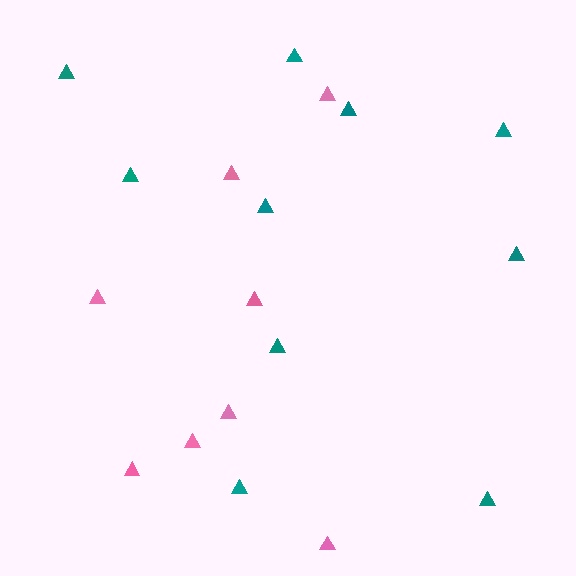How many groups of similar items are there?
There are 2 groups: one group of pink triangles (8) and one group of teal triangles (10).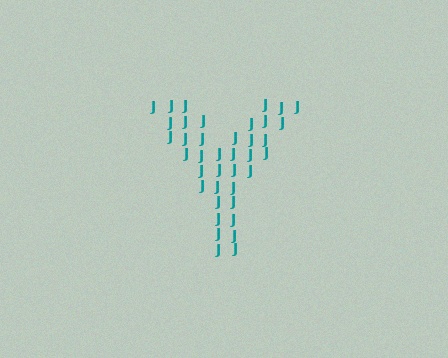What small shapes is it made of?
It is made of small letter J's.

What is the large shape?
The large shape is the letter Y.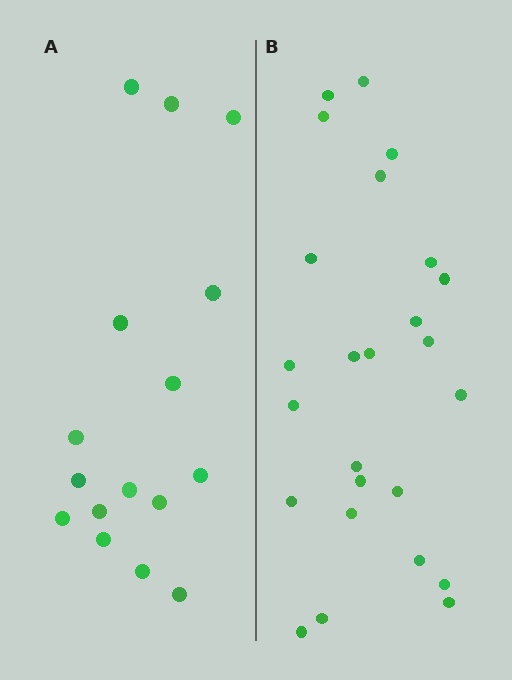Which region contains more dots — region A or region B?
Region B (the right region) has more dots.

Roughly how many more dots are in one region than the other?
Region B has roughly 8 or so more dots than region A.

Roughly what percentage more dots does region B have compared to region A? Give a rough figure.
About 55% more.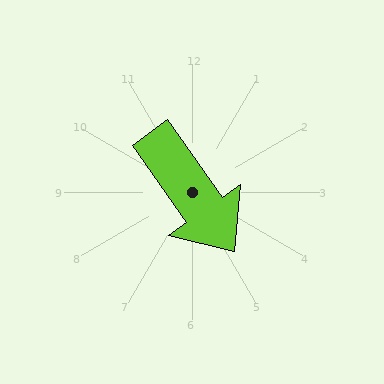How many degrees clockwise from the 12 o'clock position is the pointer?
Approximately 145 degrees.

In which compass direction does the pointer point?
Southeast.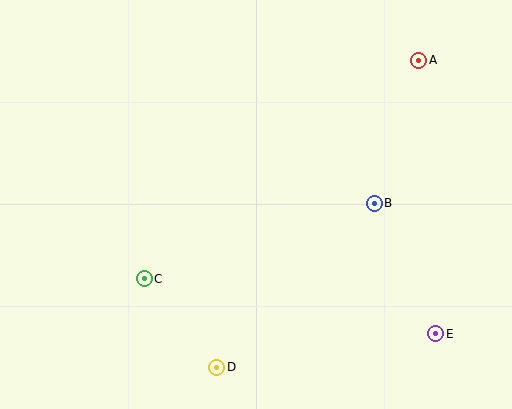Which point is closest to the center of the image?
Point B at (374, 203) is closest to the center.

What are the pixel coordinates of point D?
Point D is at (217, 367).